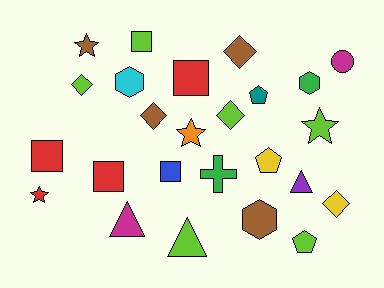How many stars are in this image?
There are 4 stars.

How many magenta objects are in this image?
There are 2 magenta objects.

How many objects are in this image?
There are 25 objects.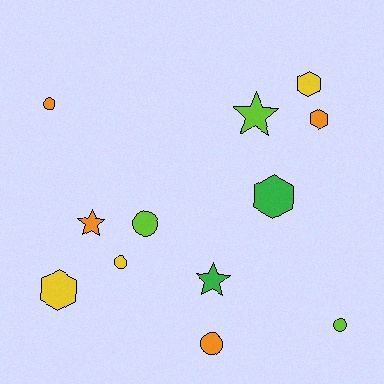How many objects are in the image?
There are 12 objects.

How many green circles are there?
There are no green circles.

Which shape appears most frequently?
Circle, with 5 objects.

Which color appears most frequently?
Orange, with 4 objects.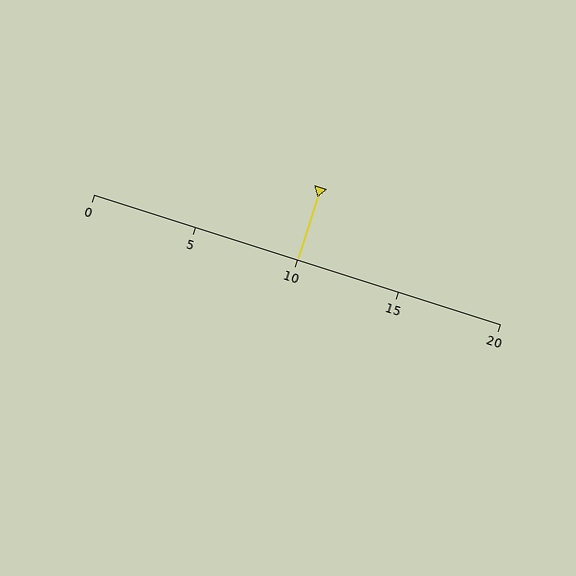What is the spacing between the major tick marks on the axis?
The major ticks are spaced 5 apart.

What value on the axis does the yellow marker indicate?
The marker indicates approximately 10.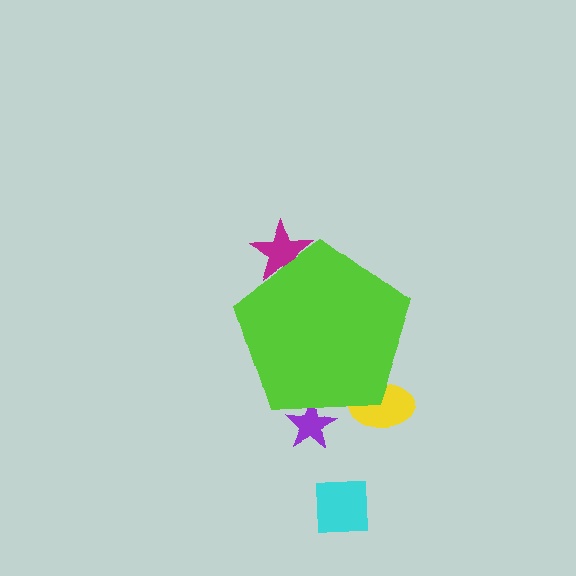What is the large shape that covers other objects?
A lime pentagon.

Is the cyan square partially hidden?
No, the cyan square is fully visible.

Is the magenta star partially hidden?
Yes, the magenta star is partially hidden behind the lime pentagon.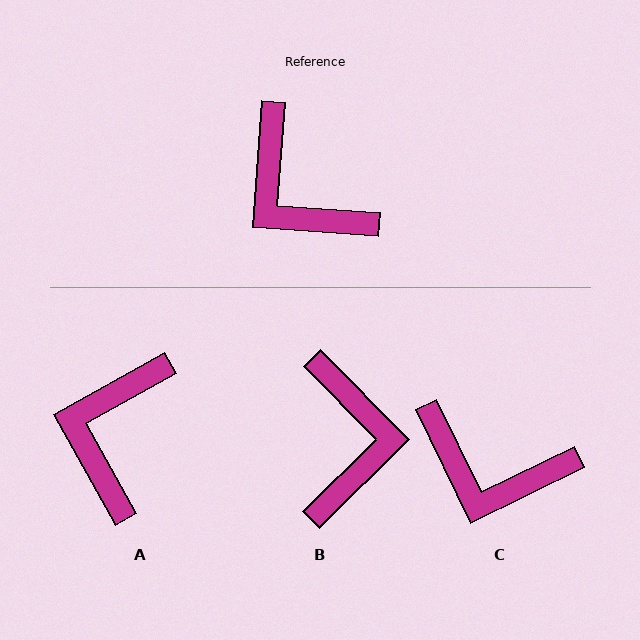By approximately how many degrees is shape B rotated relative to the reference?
Approximately 139 degrees counter-clockwise.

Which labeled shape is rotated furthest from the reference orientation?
B, about 139 degrees away.